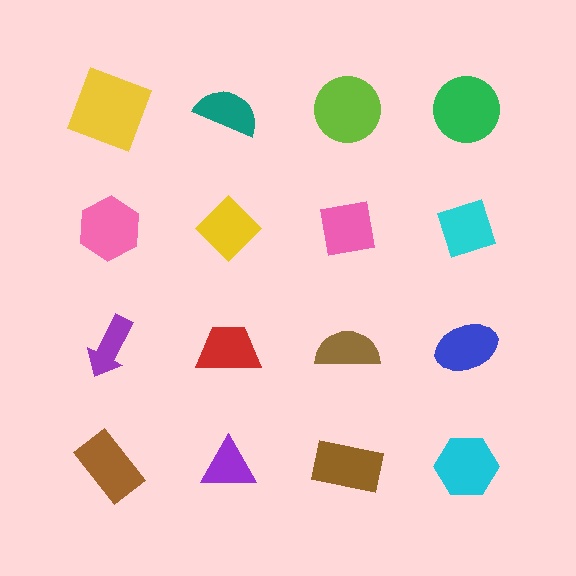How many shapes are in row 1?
4 shapes.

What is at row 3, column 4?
A blue ellipse.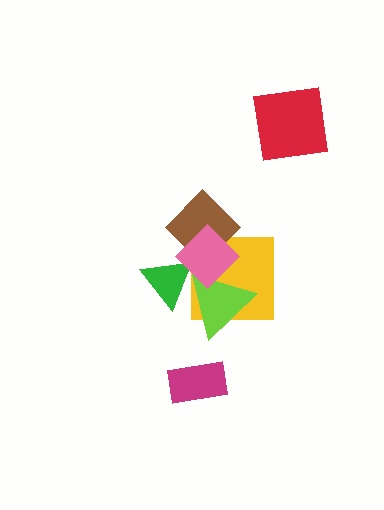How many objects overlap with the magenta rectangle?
0 objects overlap with the magenta rectangle.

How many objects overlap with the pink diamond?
4 objects overlap with the pink diamond.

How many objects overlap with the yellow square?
4 objects overlap with the yellow square.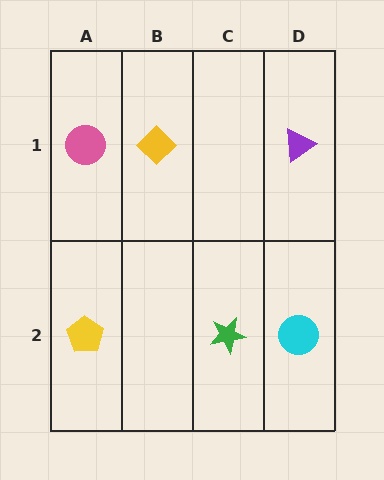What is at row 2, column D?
A cyan circle.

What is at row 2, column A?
A yellow pentagon.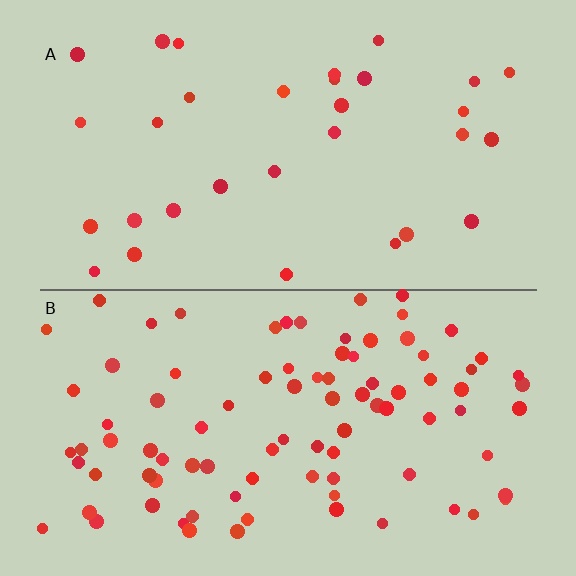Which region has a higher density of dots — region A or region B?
B (the bottom).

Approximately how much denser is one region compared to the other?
Approximately 2.9× — region B over region A.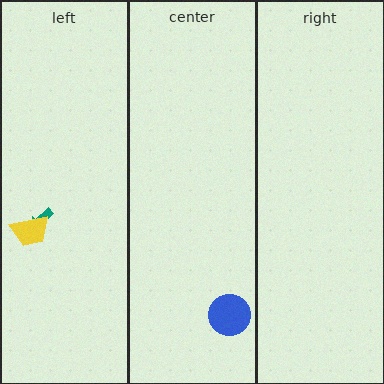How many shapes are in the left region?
2.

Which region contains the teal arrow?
The left region.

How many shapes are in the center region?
1.